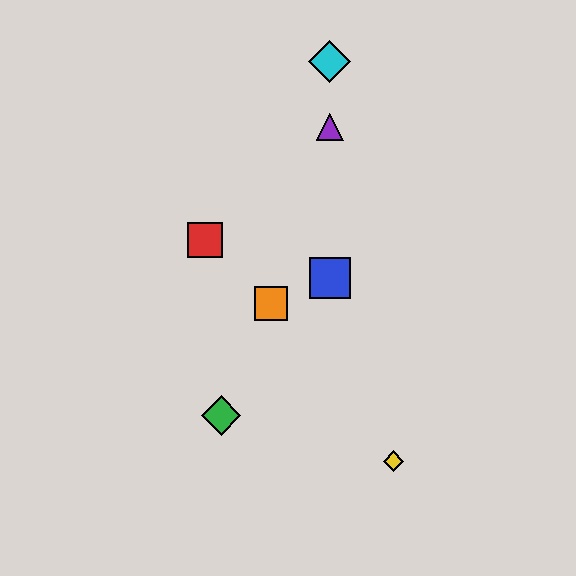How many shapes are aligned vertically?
3 shapes (the blue square, the purple triangle, the cyan diamond) are aligned vertically.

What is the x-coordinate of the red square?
The red square is at x≈205.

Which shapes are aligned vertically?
The blue square, the purple triangle, the cyan diamond are aligned vertically.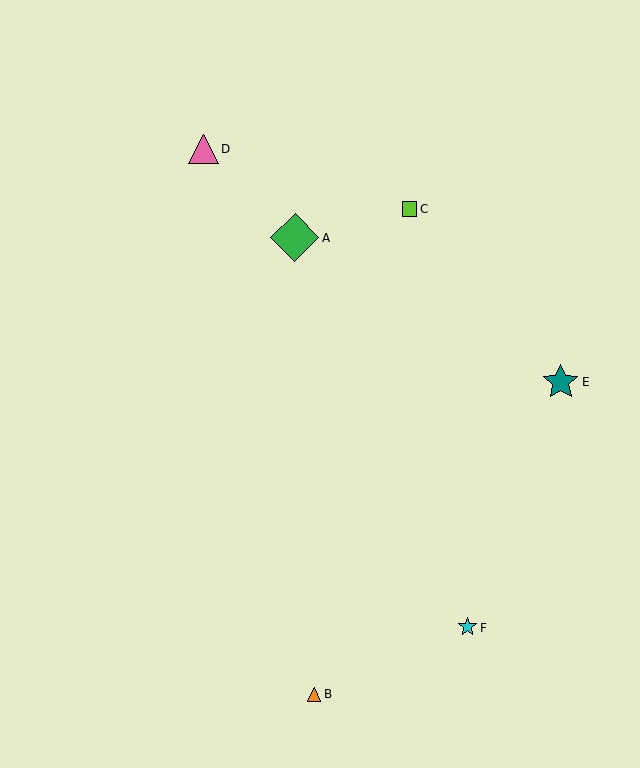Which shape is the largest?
The green diamond (labeled A) is the largest.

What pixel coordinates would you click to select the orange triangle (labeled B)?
Click at (314, 694) to select the orange triangle B.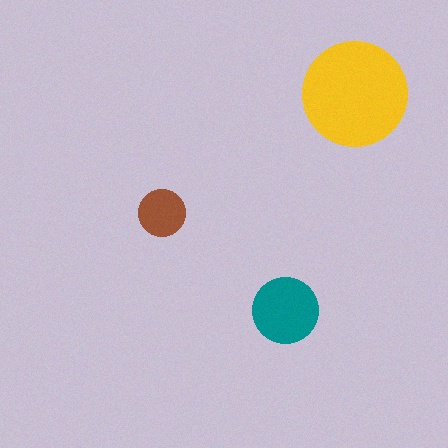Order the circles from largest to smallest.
the yellow one, the teal one, the brown one.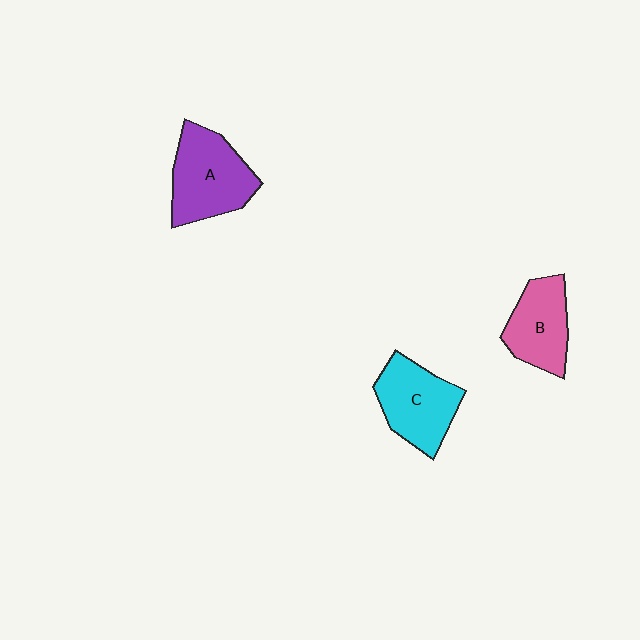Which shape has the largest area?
Shape A (purple).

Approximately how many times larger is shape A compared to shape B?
Approximately 1.3 times.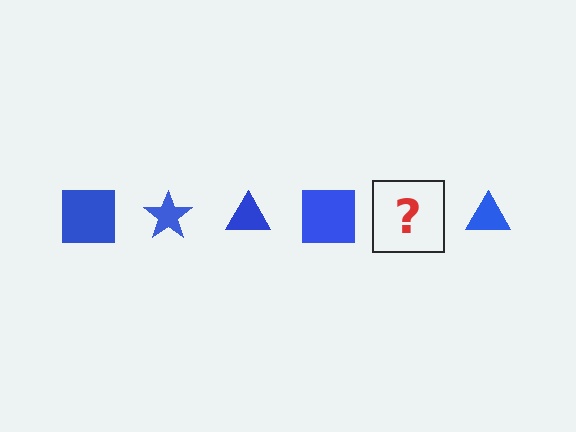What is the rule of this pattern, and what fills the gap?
The rule is that the pattern cycles through square, star, triangle shapes in blue. The gap should be filled with a blue star.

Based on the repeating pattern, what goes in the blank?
The blank should be a blue star.